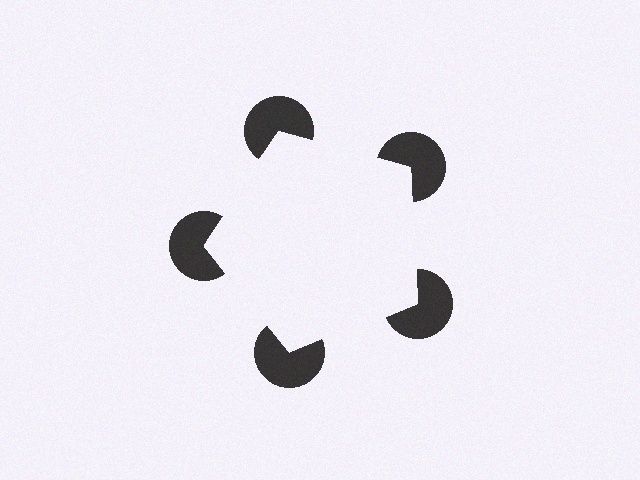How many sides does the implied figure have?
5 sides.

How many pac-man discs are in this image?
There are 5 — one at each vertex of the illusory pentagon.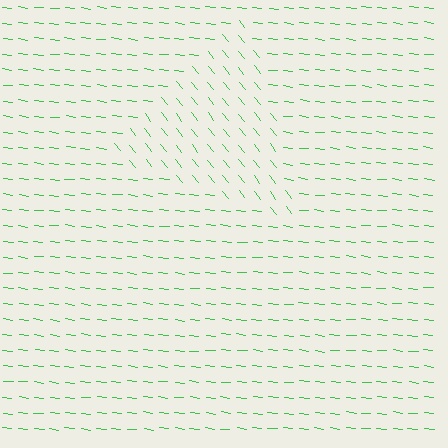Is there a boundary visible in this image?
Yes, there is a texture boundary formed by a change in line orientation.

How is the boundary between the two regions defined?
The boundary is defined purely by a change in line orientation (approximately 45 degrees difference). All lines are the same color and thickness.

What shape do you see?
I see a triangle.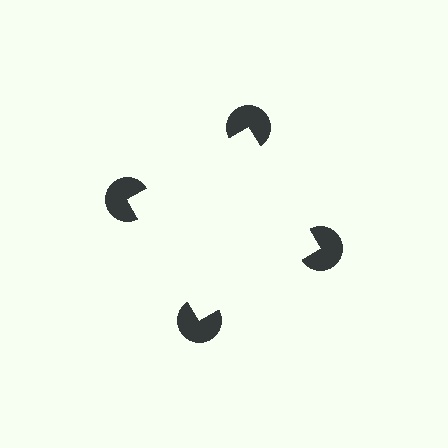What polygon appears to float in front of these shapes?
An illusory square — its edges are inferred from the aligned wedge cuts in the pac-man discs, not physically drawn.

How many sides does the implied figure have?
4 sides.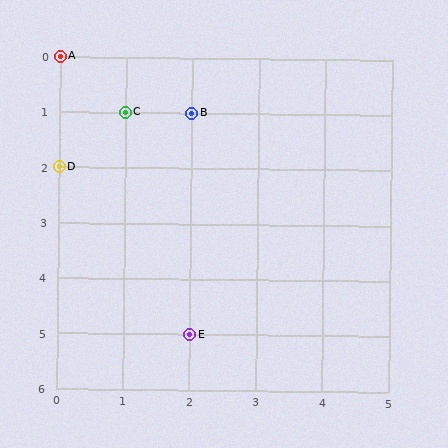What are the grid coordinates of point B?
Point B is at grid coordinates (2, 1).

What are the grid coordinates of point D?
Point D is at grid coordinates (0, 2).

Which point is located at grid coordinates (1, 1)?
Point C is at (1, 1).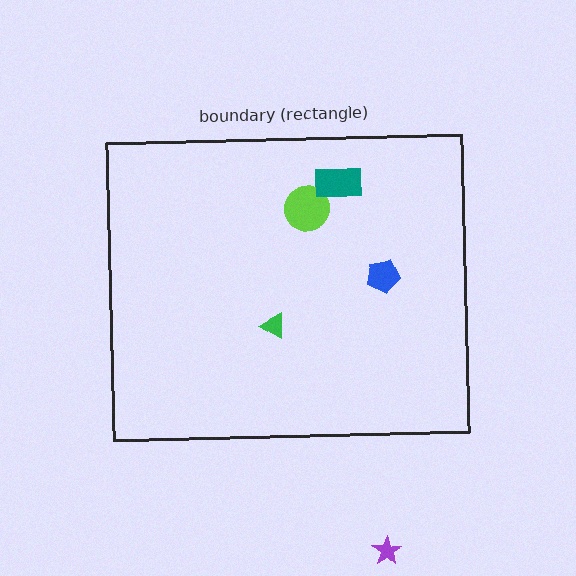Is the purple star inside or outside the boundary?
Outside.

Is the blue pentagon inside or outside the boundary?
Inside.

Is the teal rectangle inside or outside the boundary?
Inside.